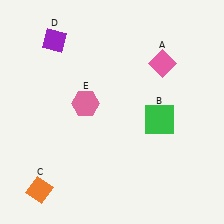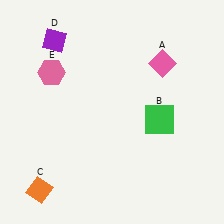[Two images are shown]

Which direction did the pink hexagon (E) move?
The pink hexagon (E) moved left.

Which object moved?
The pink hexagon (E) moved left.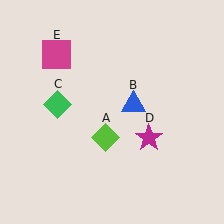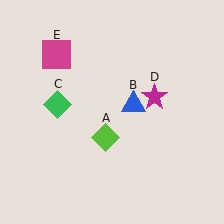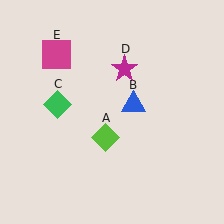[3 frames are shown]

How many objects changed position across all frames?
1 object changed position: magenta star (object D).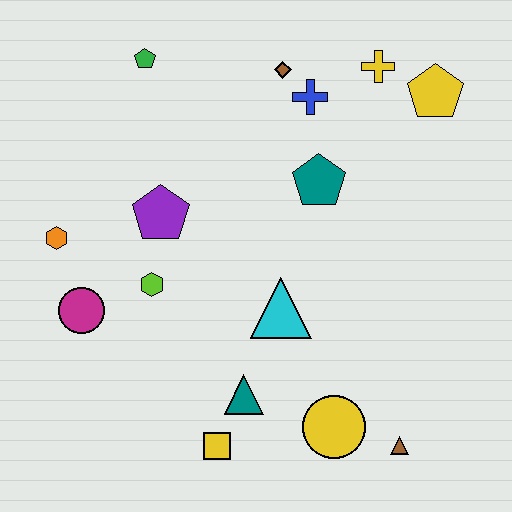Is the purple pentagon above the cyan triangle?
Yes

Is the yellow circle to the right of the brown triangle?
No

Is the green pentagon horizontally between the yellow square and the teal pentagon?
No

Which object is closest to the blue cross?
The brown diamond is closest to the blue cross.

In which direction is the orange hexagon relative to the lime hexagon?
The orange hexagon is to the left of the lime hexagon.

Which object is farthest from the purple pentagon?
The brown triangle is farthest from the purple pentagon.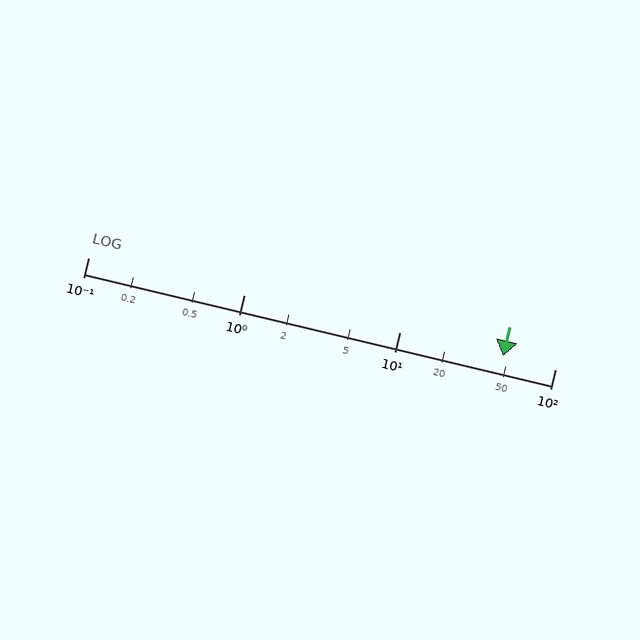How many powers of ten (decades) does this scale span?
The scale spans 3 decades, from 0.1 to 100.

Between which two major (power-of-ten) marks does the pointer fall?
The pointer is between 10 and 100.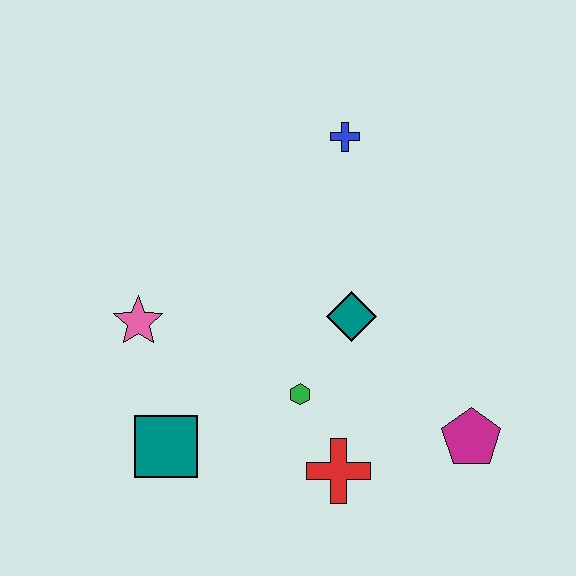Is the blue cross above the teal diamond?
Yes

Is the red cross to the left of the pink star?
No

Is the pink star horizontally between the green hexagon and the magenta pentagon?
No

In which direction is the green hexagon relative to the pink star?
The green hexagon is to the right of the pink star.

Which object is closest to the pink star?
The teal square is closest to the pink star.